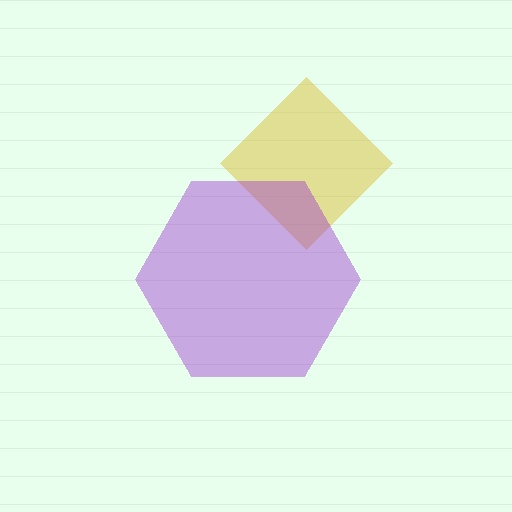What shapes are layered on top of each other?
The layered shapes are: a yellow diamond, a purple hexagon.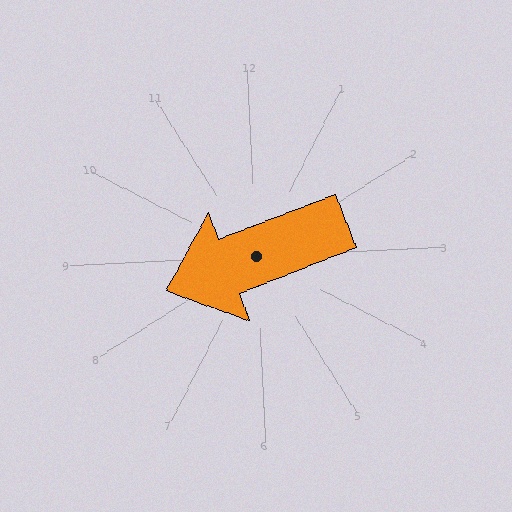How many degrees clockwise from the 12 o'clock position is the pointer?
Approximately 252 degrees.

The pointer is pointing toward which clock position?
Roughly 8 o'clock.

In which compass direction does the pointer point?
West.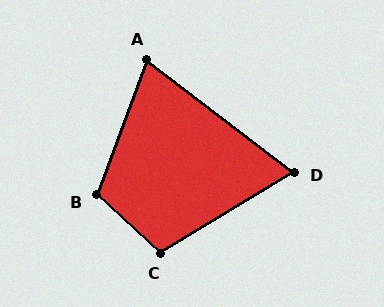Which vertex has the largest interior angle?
B, at approximately 112 degrees.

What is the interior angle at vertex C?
Approximately 107 degrees (obtuse).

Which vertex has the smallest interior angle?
D, at approximately 68 degrees.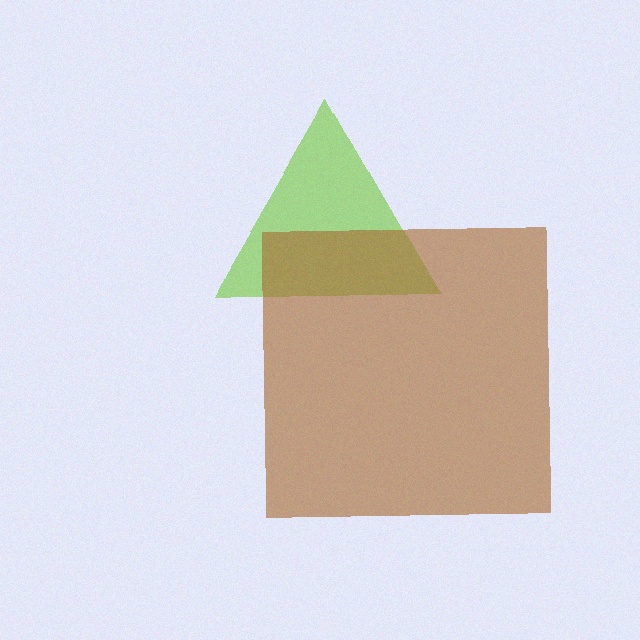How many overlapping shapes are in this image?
There are 2 overlapping shapes in the image.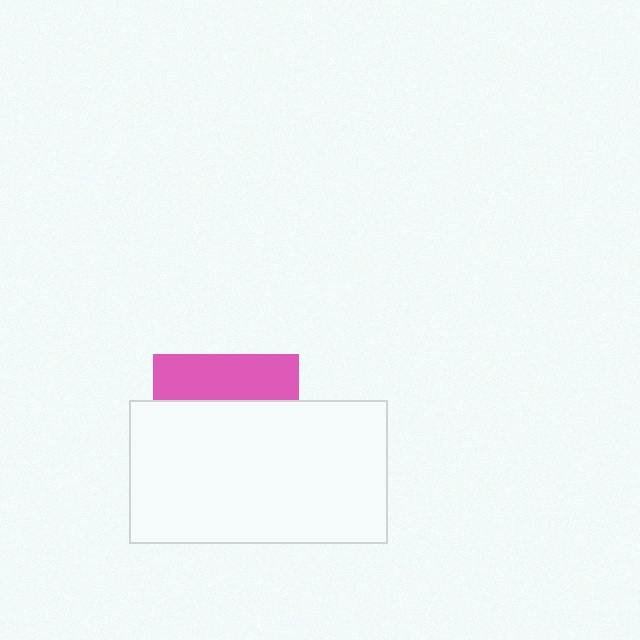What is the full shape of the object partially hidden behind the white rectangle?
The partially hidden object is a pink square.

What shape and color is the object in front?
The object in front is a white rectangle.